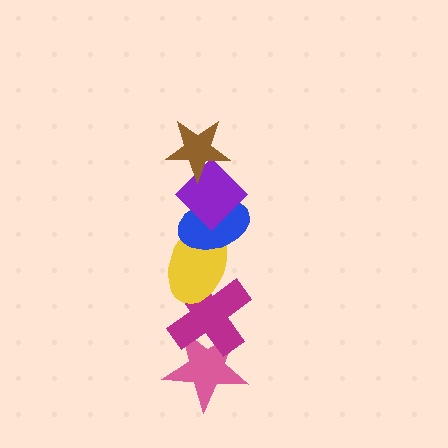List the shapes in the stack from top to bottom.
From top to bottom: the brown star, the purple diamond, the blue ellipse, the yellow ellipse, the magenta cross, the pink star.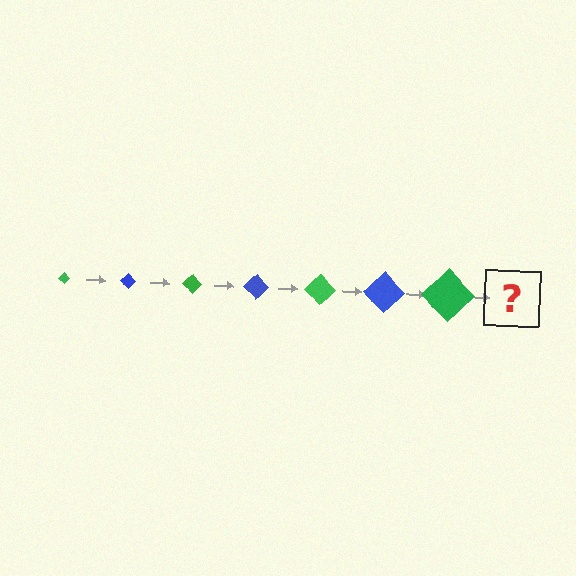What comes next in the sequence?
The next element should be a blue diamond, larger than the previous one.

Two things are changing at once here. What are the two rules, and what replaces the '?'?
The two rules are that the diamond grows larger each step and the color cycles through green and blue. The '?' should be a blue diamond, larger than the previous one.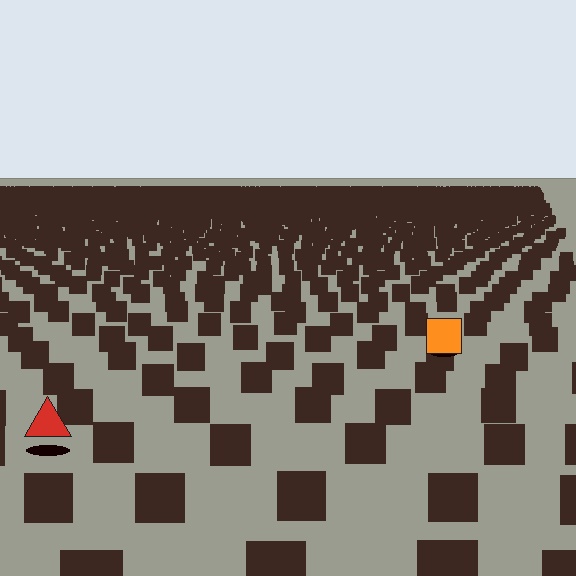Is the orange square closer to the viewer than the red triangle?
No. The red triangle is closer — you can tell from the texture gradient: the ground texture is coarser near it.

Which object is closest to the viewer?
The red triangle is closest. The texture marks near it are larger and more spread out.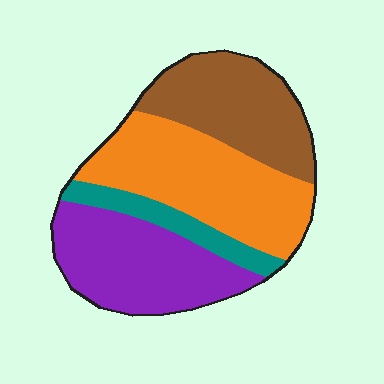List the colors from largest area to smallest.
From largest to smallest: orange, purple, brown, teal.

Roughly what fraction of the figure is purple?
Purple covers 29% of the figure.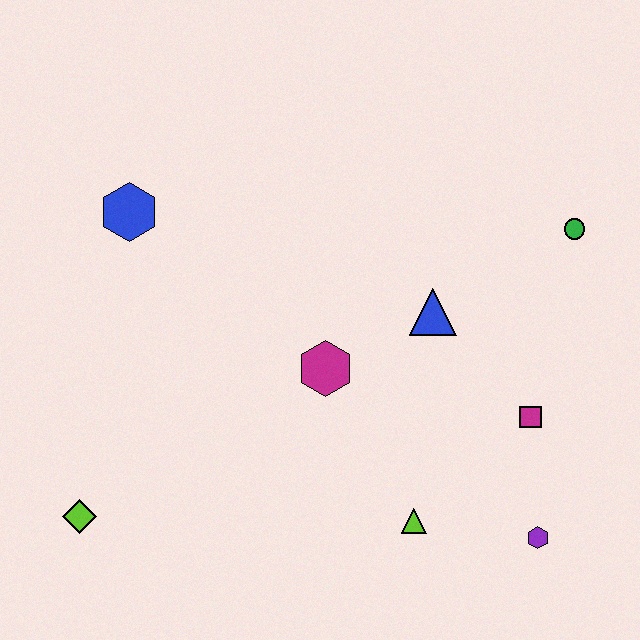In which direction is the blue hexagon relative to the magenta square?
The blue hexagon is to the left of the magenta square.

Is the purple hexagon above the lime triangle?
No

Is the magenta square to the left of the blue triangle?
No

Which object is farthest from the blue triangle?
The lime diamond is farthest from the blue triangle.